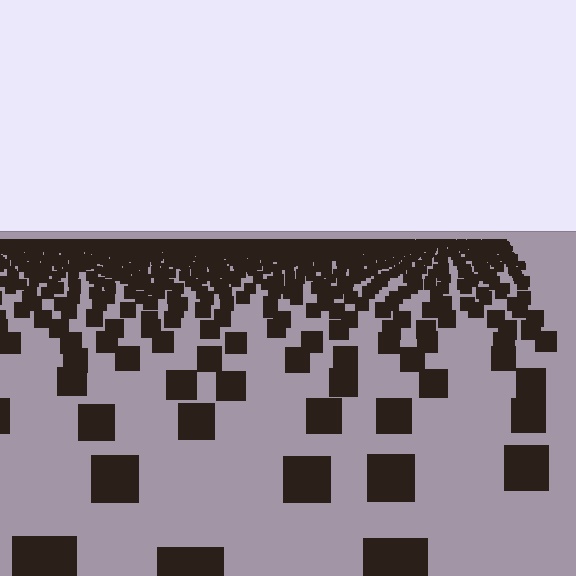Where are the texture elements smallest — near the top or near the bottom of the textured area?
Near the top.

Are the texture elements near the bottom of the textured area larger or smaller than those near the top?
Larger. Near the bottom, elements are closer to the viewer and appear at a bigger on-screen size.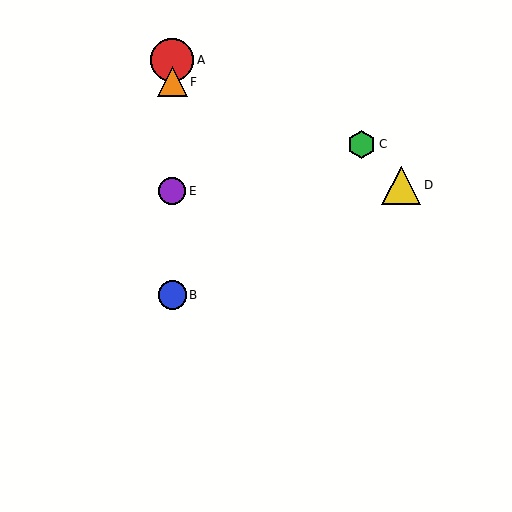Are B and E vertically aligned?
Yes, both are at x≈172.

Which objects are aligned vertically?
Objects A, B, E, F are aligned vertically.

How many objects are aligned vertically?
4 objects (A, B, E, F) are aligned vertically.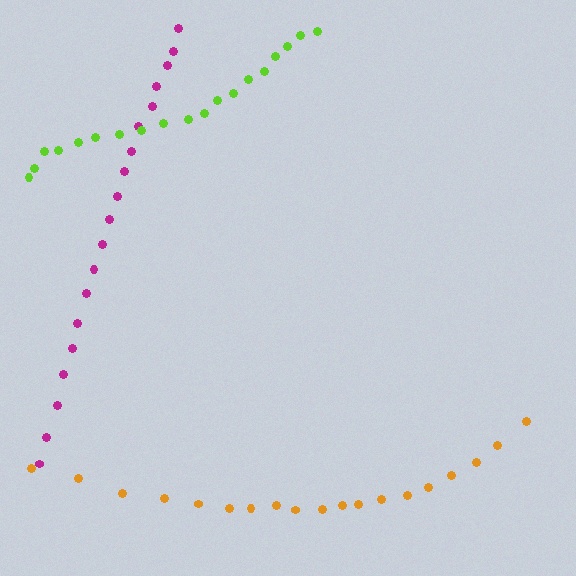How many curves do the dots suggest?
There are 3 distinct paths.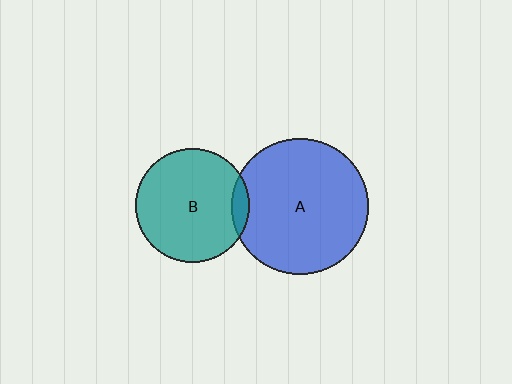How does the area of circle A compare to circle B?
Approximately 1.4 times.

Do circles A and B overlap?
Yes.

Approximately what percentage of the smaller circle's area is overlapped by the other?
Approximately 5%.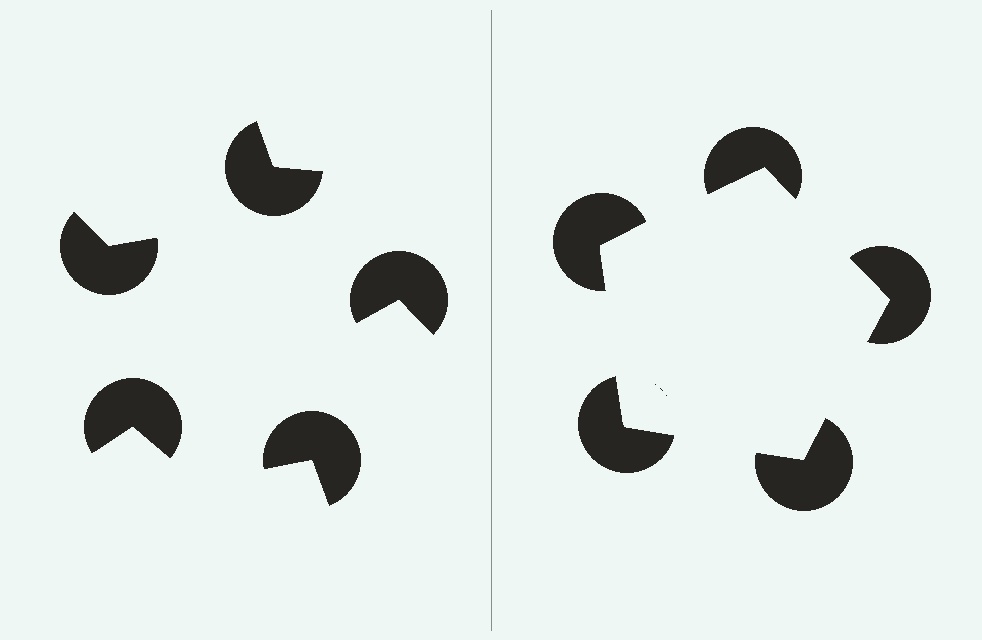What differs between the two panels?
The pac-man discs are positioned identically on both sides; only the wedge orientations differ. On the right they align to a pentagon; on the left they are misaligned.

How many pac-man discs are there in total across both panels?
10 — 5 on each side.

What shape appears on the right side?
An illusory pentagon.